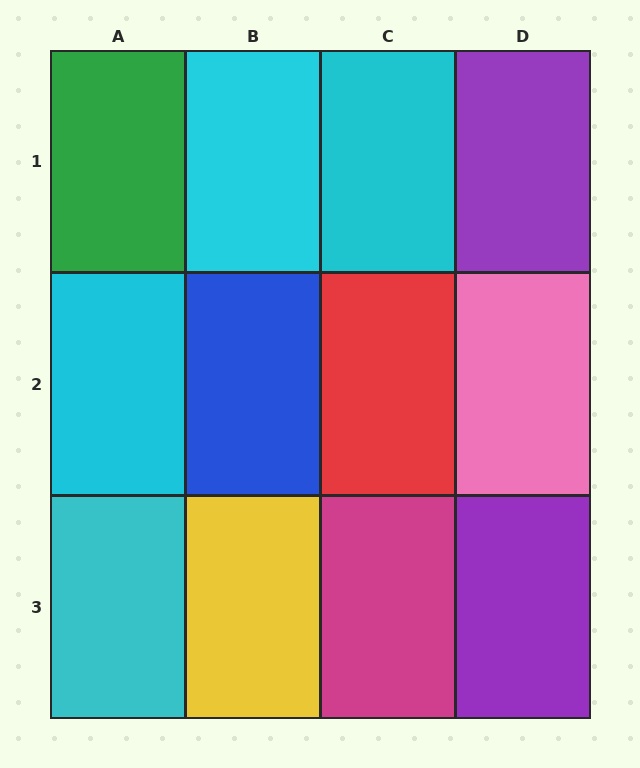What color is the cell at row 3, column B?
Yellow.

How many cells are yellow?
1 cell is yellow.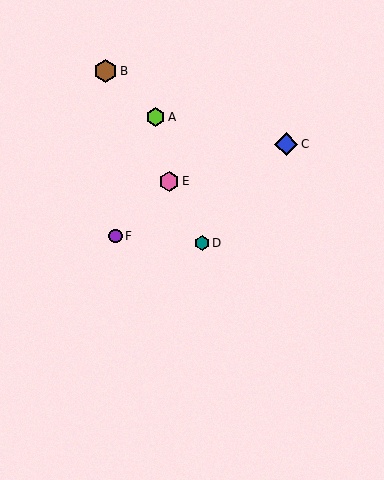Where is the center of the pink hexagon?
The center of the pink hexagon is at (169, 181).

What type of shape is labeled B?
Shape B is a brown hexagon.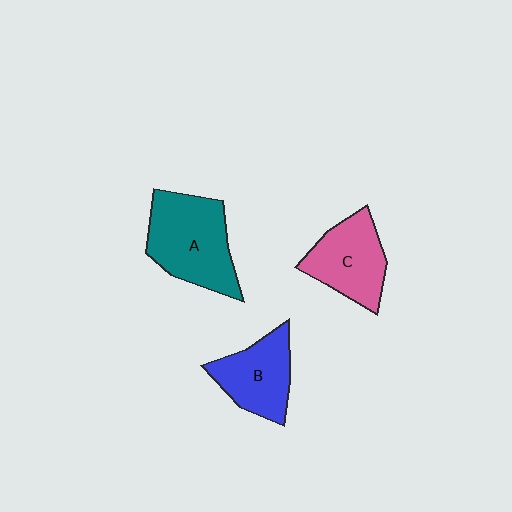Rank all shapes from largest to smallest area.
From largest to smallest: A (teal), C (pink), B (blue).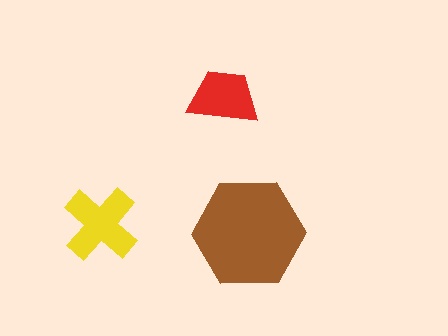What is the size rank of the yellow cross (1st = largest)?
2nd.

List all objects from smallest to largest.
The red trapezoid, the yellow cross, the brown hexagon.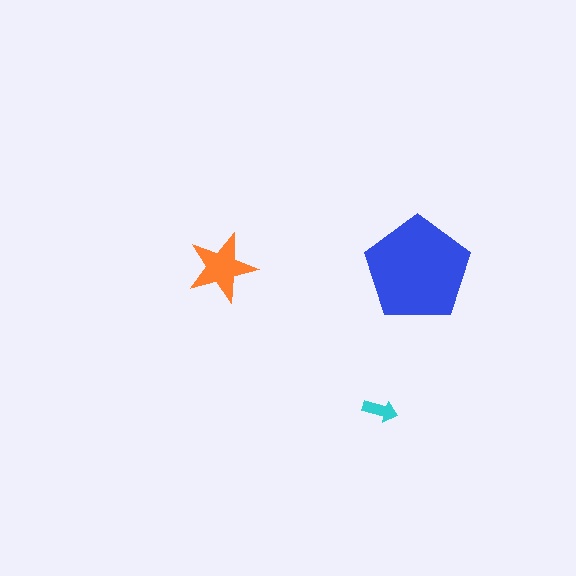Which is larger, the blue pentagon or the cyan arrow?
The blue pentagon.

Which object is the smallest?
The cyan arrow.